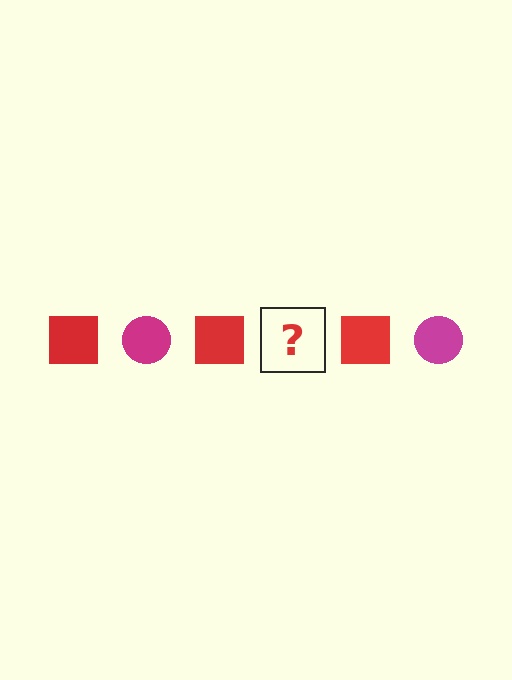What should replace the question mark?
The question mark should be replaced with a magenta circle.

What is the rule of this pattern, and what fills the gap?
The rule is that the pattern alternates between red square and magenta circle. The gap should be filled with a magenta circle.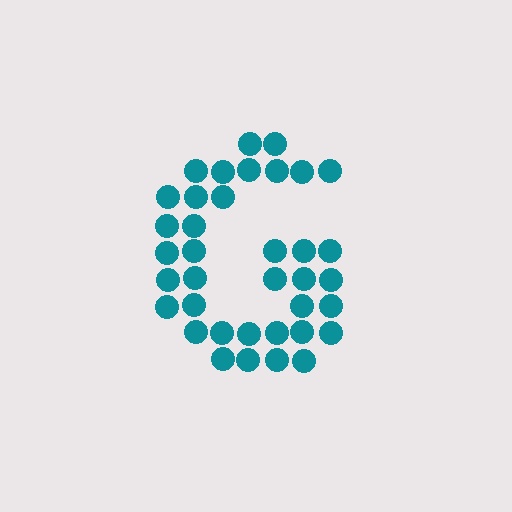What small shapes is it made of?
It is made of small circles.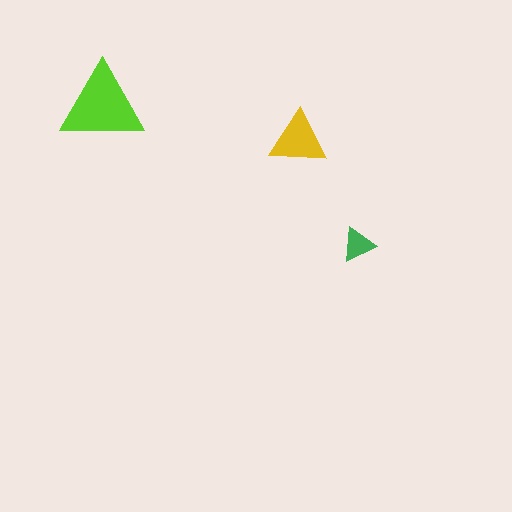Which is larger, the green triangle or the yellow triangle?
The yellow one.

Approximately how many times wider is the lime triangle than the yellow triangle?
About 1.5 times wider.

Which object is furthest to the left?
The lime triangle is leftmost.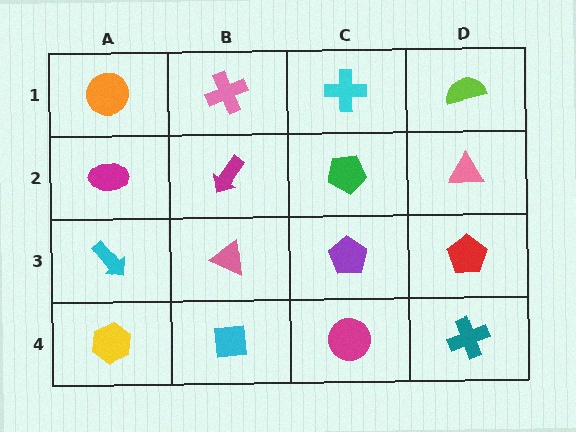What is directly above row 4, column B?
A pink triangle.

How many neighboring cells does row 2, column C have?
4.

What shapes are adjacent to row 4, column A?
A cyan arrow (row 3, column A), a cyan square (row 4, column B).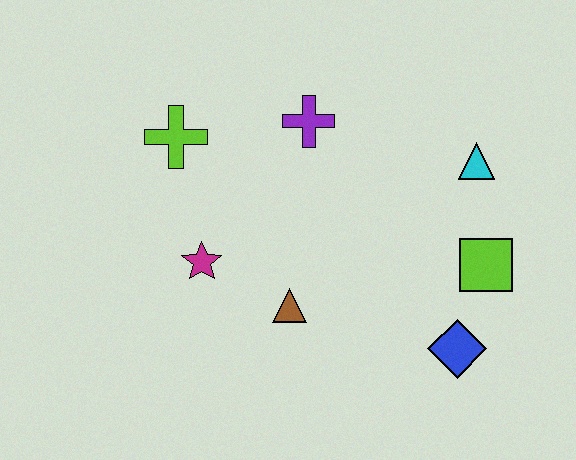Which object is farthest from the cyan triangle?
The lime cross is farthest from the cyan triangle.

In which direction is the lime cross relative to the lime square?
The lime cross is to the left of the lime square.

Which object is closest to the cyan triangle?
The lime square is closest to the cyan triangle.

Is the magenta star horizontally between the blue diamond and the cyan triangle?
No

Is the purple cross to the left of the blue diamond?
Yes